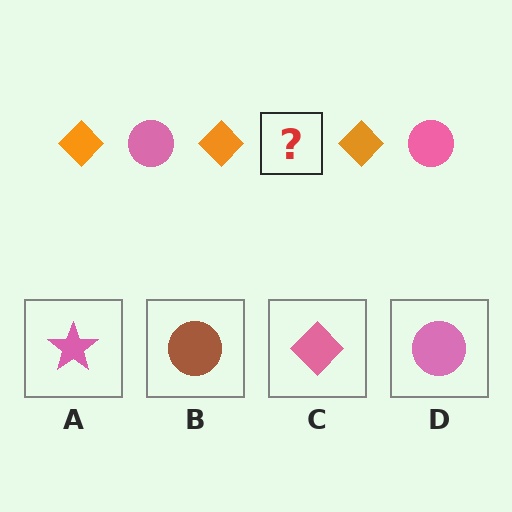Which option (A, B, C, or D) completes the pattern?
D.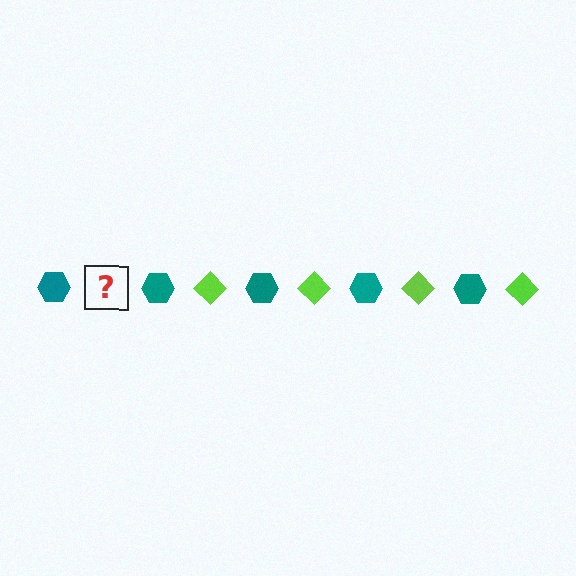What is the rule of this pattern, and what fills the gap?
The rule is that the pattern alternates between teal hexagon and lime diamond. The gap should be filled with a lime diamond.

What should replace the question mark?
The question mark should be replaced with a lime diamond.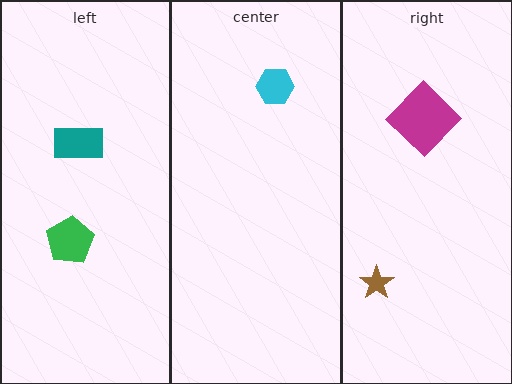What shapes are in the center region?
The cyan hexagon.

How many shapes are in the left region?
2.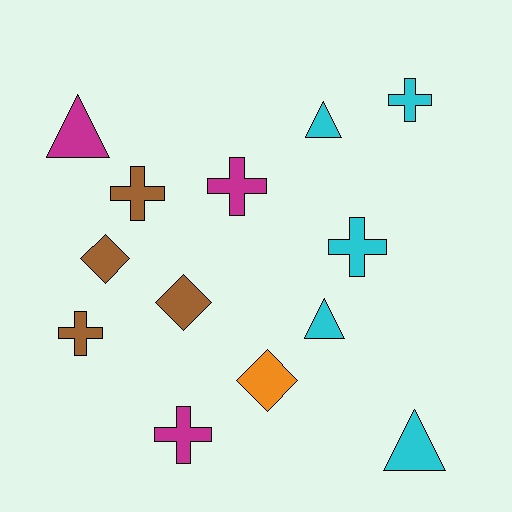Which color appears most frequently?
Cyan, with 5 objects.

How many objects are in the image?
There are 13 objects.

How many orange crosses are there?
There are no orange crosses.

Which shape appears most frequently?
Cross, with 6 objects.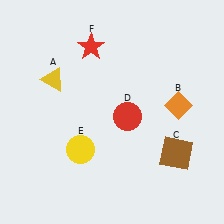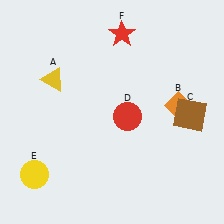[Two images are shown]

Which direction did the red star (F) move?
The red star (F) moved right.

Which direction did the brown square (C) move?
The brown square (C) moved up.